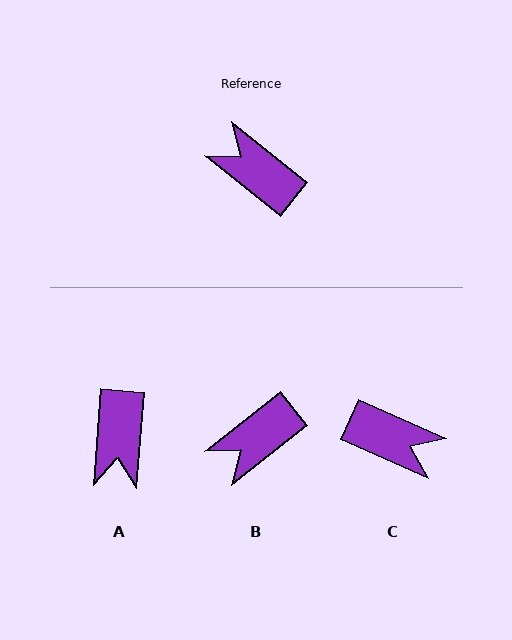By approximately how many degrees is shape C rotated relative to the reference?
Approximately 165 degrees clockwise.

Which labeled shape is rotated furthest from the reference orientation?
C, about 165 degrees away.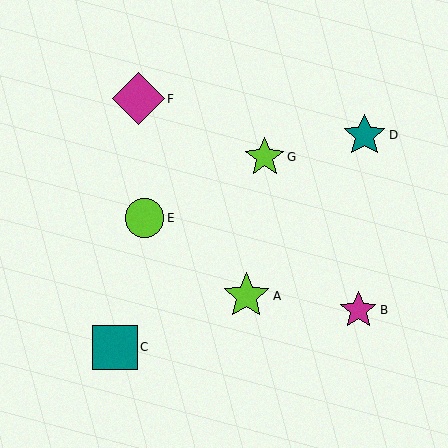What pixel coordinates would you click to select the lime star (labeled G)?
Click at (265, 157) to select the lime star G.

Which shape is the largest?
The magenta diamond (labeled F) is the largest.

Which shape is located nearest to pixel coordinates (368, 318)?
The magenta star (labeled B) at (358, 310) is nearest to that location.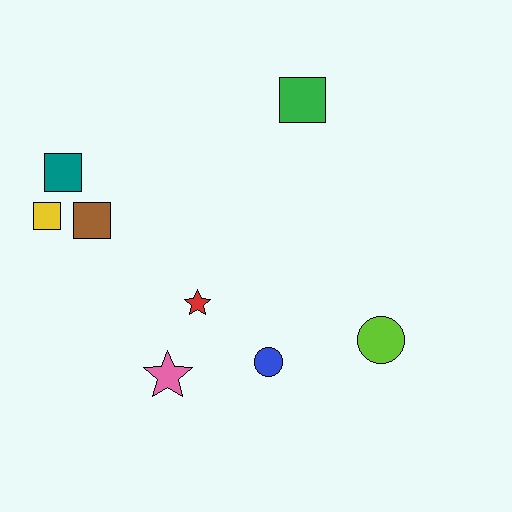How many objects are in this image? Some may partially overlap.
There are 8 objects.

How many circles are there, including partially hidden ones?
There are 2 circles.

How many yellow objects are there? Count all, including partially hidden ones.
There is 1 yellow object.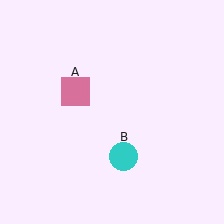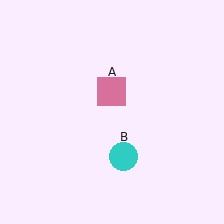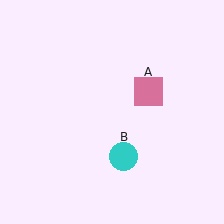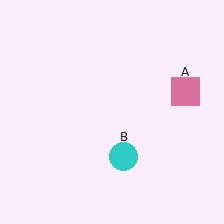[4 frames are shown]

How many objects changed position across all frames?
1 object changed position: pink square (object A).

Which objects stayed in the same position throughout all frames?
Cyan circle (object B) remained stationary.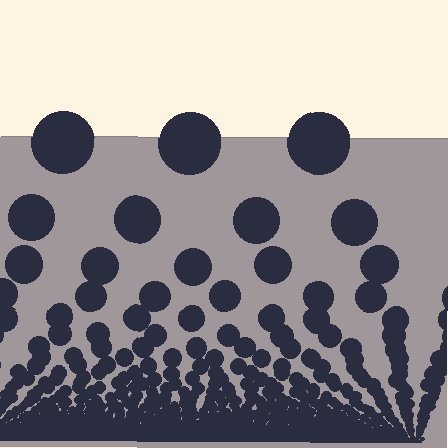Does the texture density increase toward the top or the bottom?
Density increases toward the bottom.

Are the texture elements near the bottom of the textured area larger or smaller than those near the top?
Smaller. The gradient is inverted — elements near the bottom are smaller and denser.